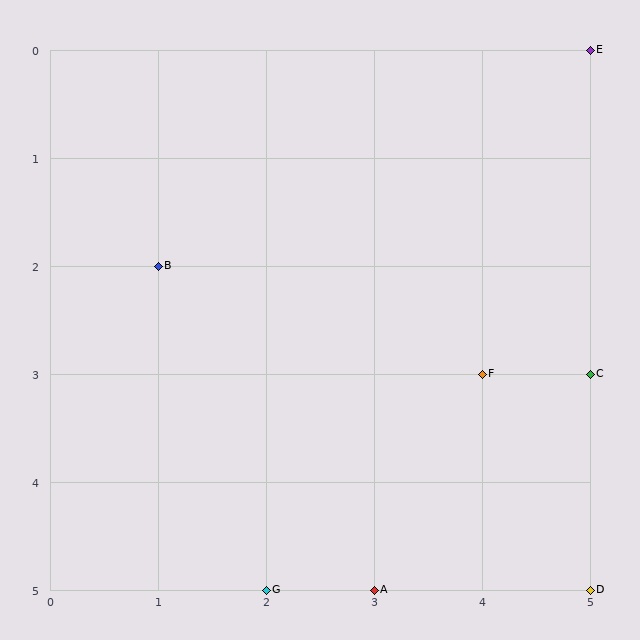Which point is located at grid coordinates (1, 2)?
Point B is at (1, 2).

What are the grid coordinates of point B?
Point B is at grid coordinates (1, 2).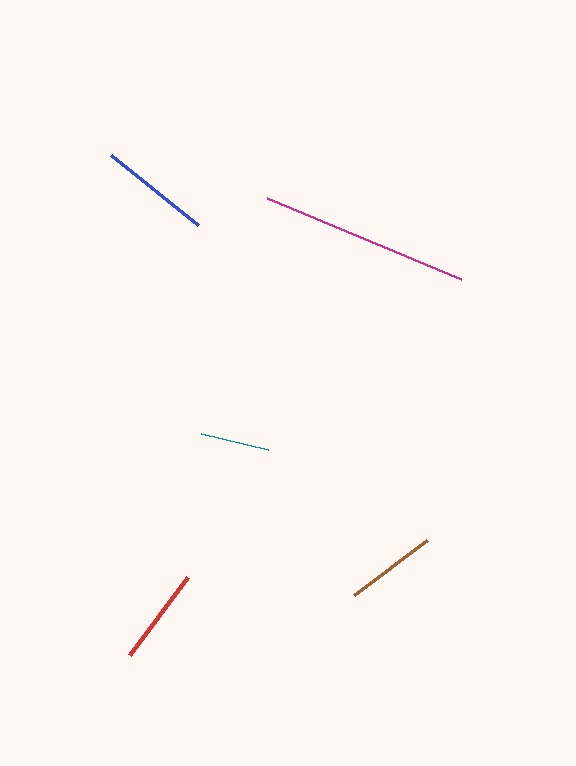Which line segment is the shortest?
The teal line is the shortest at approximately 69 pixels.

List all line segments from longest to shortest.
From longest to shortest: magenta, blue, red, brown, teal.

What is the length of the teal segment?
The teal segment is approximately 69 pixels long.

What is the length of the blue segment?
The blue segment is approximately 112 pixels long.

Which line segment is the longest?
The magenta line is the longest at approximately 211 pixels.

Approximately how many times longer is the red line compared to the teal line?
The red line is approximately 1.4 times the length of the teal line.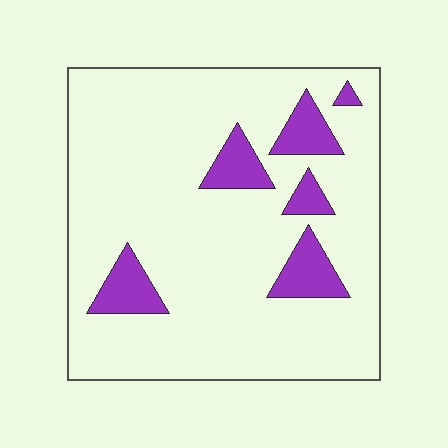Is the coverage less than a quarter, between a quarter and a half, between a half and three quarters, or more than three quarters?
Less than a quarter.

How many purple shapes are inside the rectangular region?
6.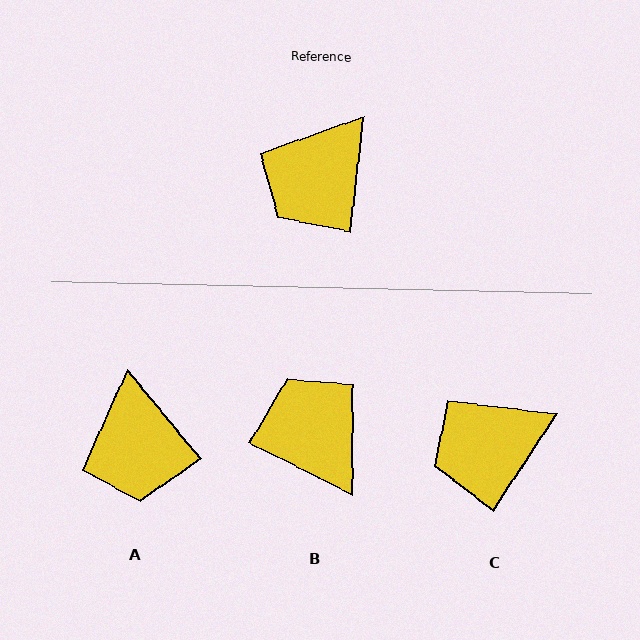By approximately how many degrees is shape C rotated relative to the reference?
Approximately 27 degrees clockwise.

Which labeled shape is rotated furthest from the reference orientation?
B, about 110 degrees away.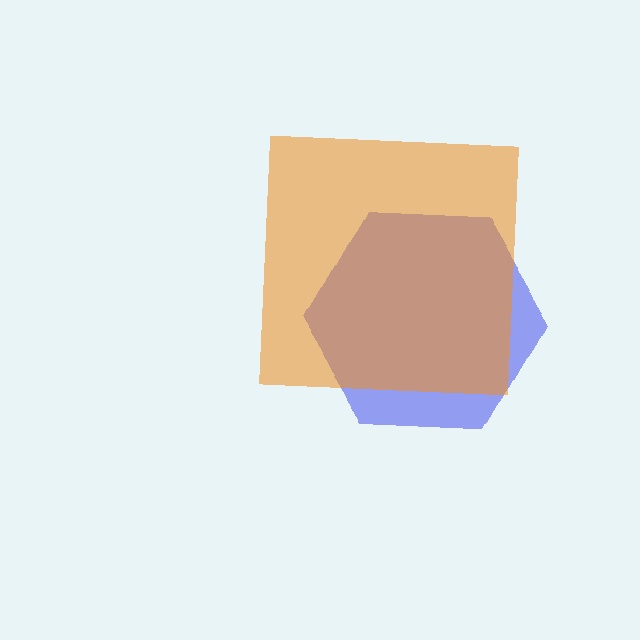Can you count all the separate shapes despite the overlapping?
Yes, there are 2 separate shapes.